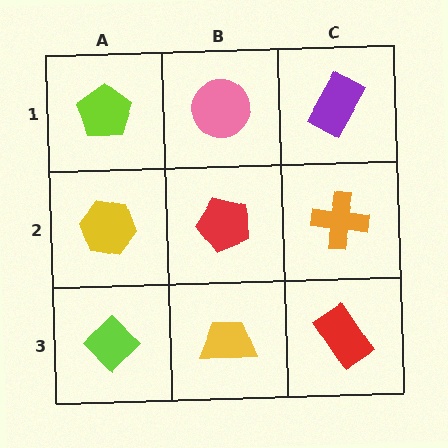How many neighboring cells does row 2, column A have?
3.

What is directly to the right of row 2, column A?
A red pentagon.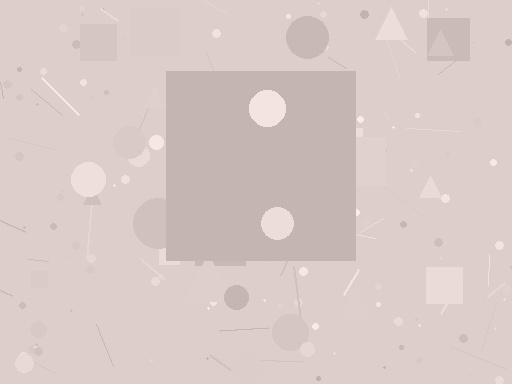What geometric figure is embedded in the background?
A square is embedded in the background.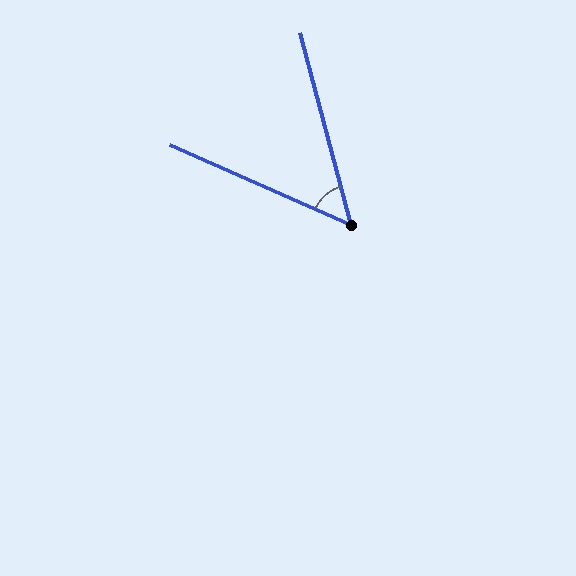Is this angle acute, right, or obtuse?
It is acute.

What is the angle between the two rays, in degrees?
Approximately 51 degrees.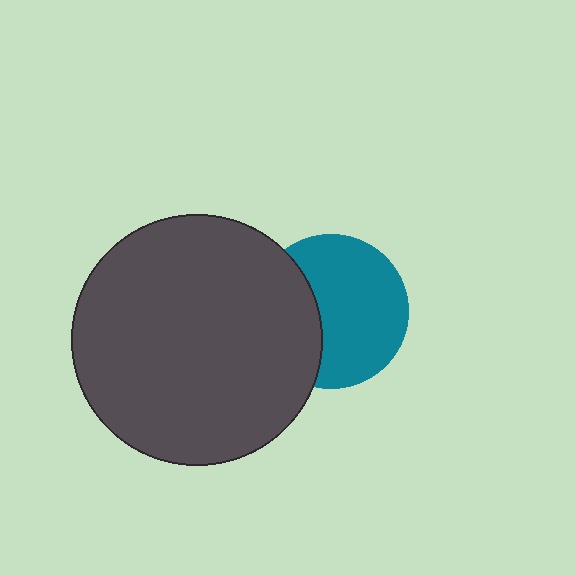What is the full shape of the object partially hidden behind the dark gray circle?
The partially hidden object is a teal circle.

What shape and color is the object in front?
The object in front is a dark gray circle.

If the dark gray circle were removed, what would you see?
You would see the complete teal circle.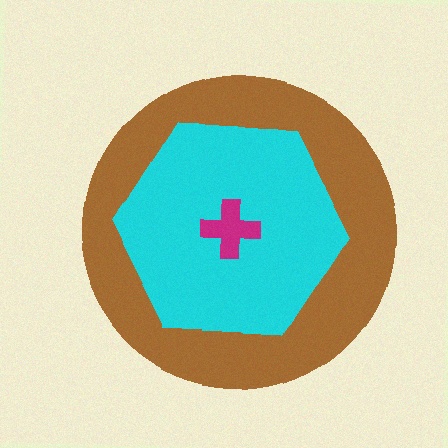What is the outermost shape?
The brown circle.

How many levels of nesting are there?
3.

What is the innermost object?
The magenta cross.